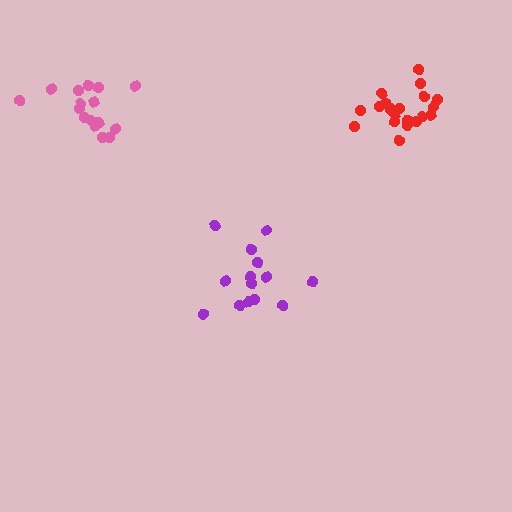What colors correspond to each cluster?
The clusters are colored: red, purple, pink.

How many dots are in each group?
Group 1: 20 dots, Group 2: 14 dots, Group 3: 16 dots (50 total).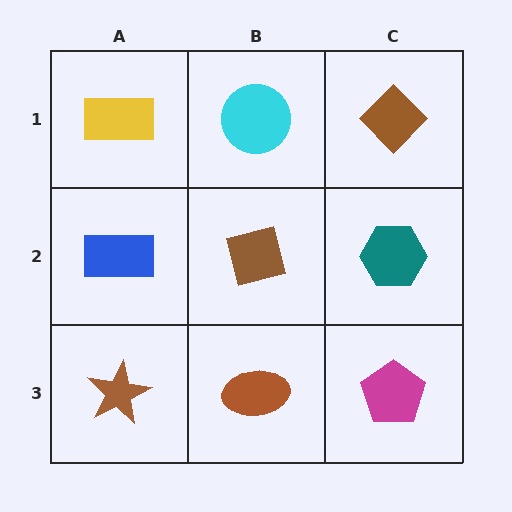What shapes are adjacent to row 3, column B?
A brown square (row 2, column B), a brown star (row 3, column A), a magenta pentagon (row 3, column C).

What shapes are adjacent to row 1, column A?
A blue rectangle (row 2, column A), a cyan circle (row 1, column B).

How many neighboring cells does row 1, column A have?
2.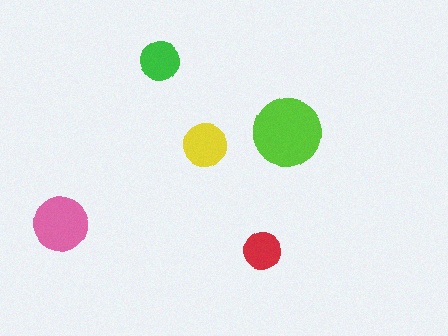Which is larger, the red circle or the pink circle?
The pink one.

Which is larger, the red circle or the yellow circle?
The yellow one.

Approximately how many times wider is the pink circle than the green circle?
About 1.5 times wider.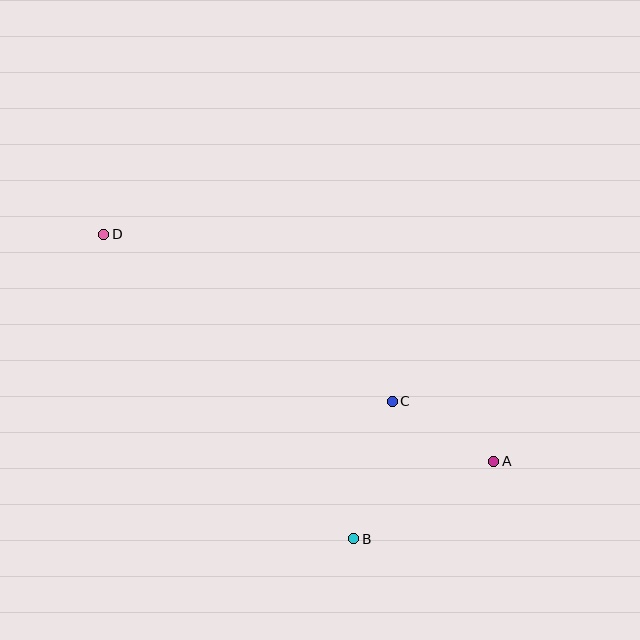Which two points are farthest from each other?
Points A and D are farthest from each other.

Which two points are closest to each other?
Points A and C are closest to each other.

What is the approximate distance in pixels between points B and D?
The distance between B and D is approximately 394 pixels.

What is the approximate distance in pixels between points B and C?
The distance between B and C is approximately 143 pixels.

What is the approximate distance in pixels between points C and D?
The distance between C and D is approximately 334 pixels.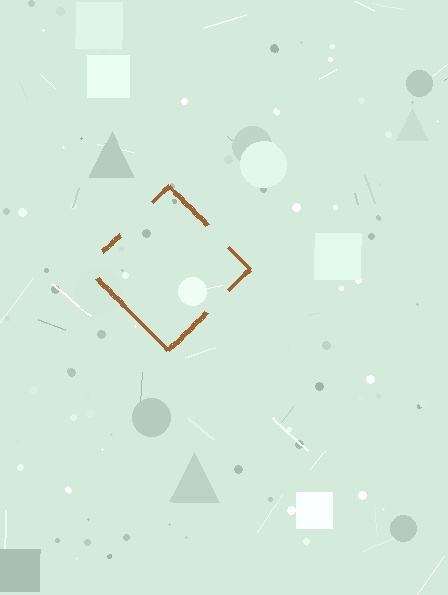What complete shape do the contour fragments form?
The contour fragments form a diamond.